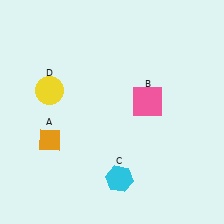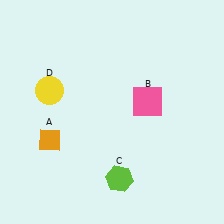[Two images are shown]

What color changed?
The hexagon (C) changed from cyan in Image 1 to lime in Image 2.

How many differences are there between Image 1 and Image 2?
There is 1 difference between the two images.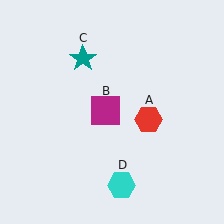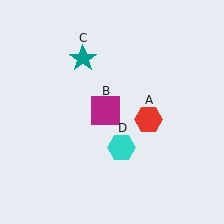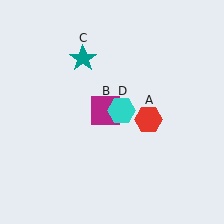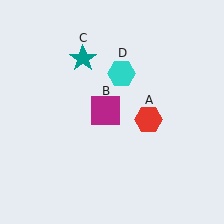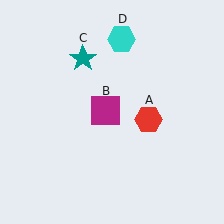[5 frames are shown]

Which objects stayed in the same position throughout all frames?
Red hexagon (object A) and magenta square (object B) and teal star (object C) remained stationary.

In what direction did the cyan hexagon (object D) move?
The cyan hexagon (object D) moved up.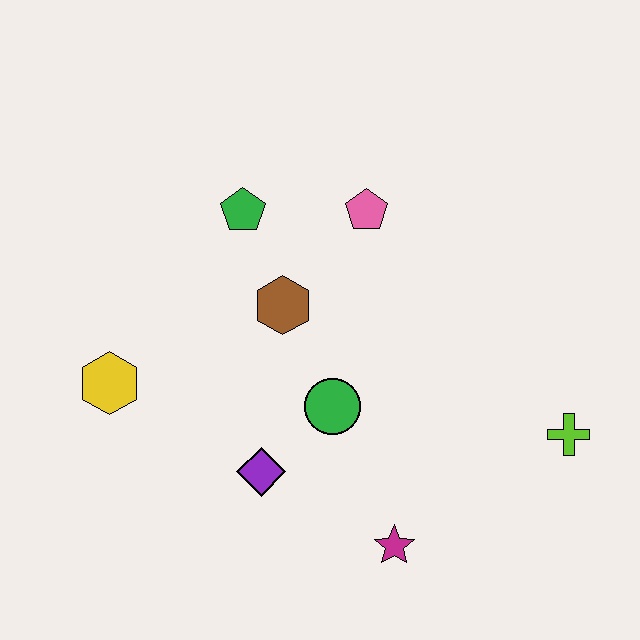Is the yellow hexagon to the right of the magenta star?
No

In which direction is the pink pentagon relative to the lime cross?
The pink pentagon is above the lime cross.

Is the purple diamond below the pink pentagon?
Yes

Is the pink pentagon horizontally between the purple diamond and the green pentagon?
No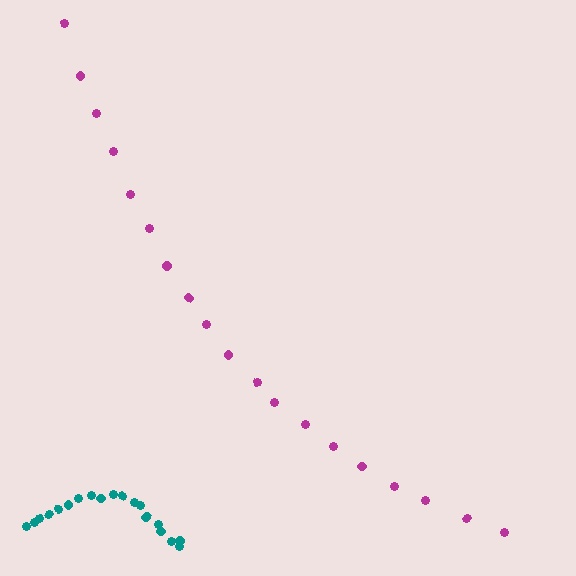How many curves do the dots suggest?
There are 2 distinct paths.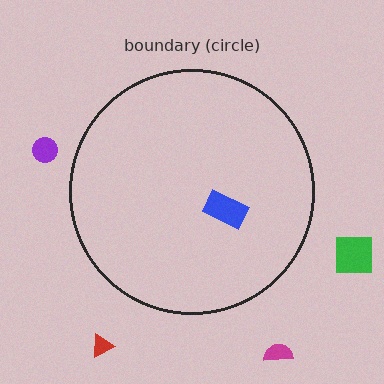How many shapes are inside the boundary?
1 inside, 4 outside.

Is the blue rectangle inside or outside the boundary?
Inside.